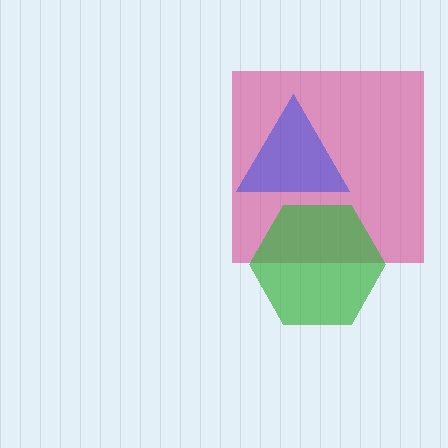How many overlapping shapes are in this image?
There are 3 overlapping shapes in the image.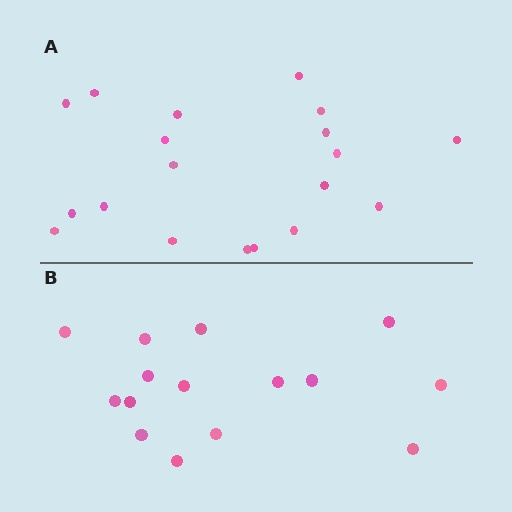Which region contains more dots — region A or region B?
Region A (the top region) has more dots.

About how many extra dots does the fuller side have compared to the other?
Region A has about 4 more dots than region B.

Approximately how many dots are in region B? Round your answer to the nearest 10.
About 20 dots. (The exact count is 15, which rounds to 20.)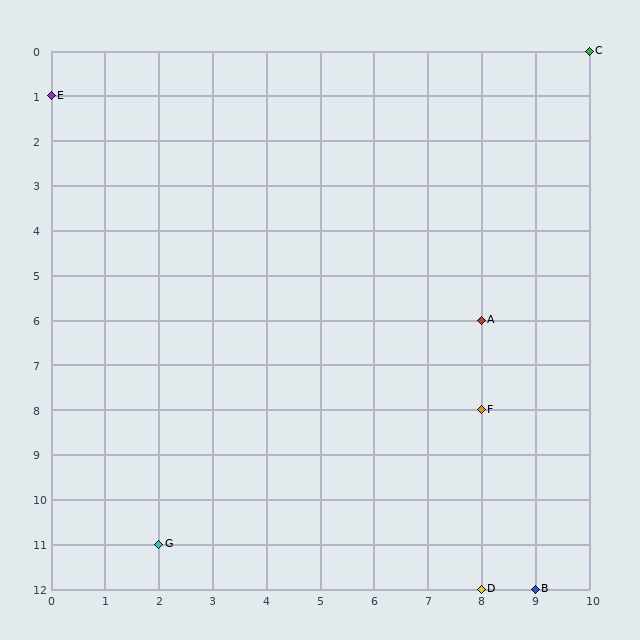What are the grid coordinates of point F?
Point F is at grid coordinates (8, 8).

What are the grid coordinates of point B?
Point B is at grid coordinates (9, 12).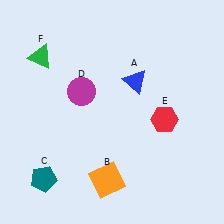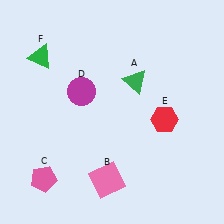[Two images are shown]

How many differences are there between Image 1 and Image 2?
There are 3 differences between the two images.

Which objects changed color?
A changed from blue to green. B changed from orange to pink. C changed from teal to pink.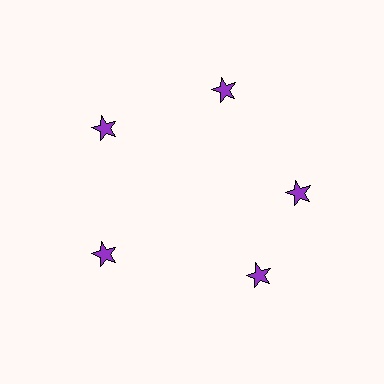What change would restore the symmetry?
The symmetry would be restored by rotating it back into even spacing with its neighbors so that all 5 stars sit at equal angles and equal distance from the center.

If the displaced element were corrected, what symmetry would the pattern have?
It would have 5-fold rotational symmetry — the pattern would map onto itself every 72 degrees.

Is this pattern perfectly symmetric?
No. The 5 purple stars are arranged in a ring, but one element near the 5 o'clock position is rotated out of alignment along the ring, breaking the 5-fold rotational symmetry.